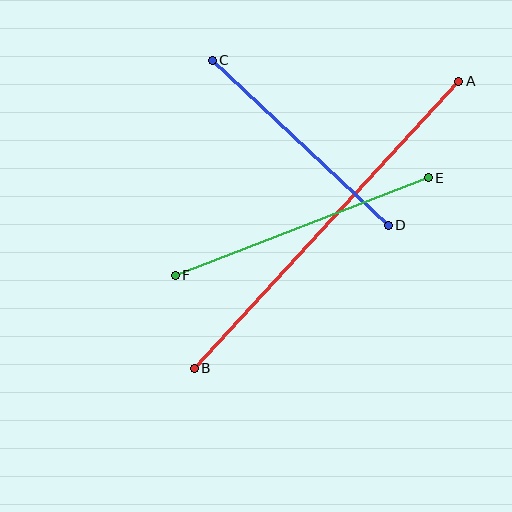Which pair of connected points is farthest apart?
Points A and B are farthest apart.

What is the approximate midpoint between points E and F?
The midpoint is at approximately (302, 227) pixels.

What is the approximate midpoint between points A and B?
The midpoint is at approximately (326, 225) pixels.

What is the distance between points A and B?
The distance is approximately 390 pixels.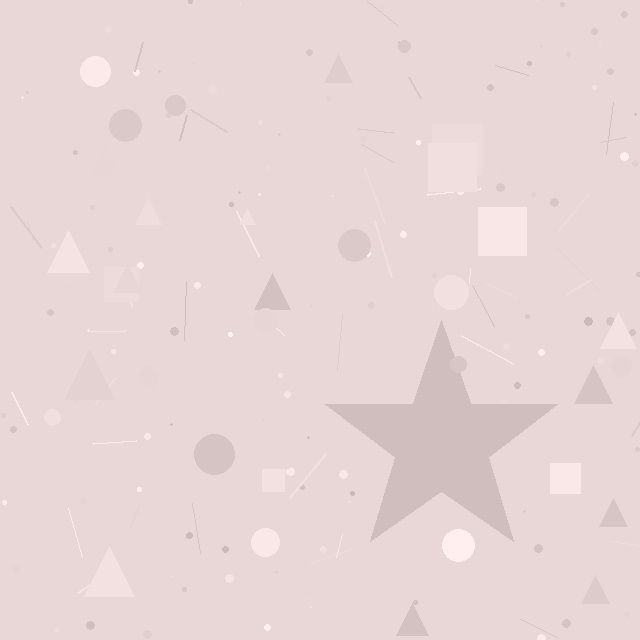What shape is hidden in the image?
A star is hidden in the image.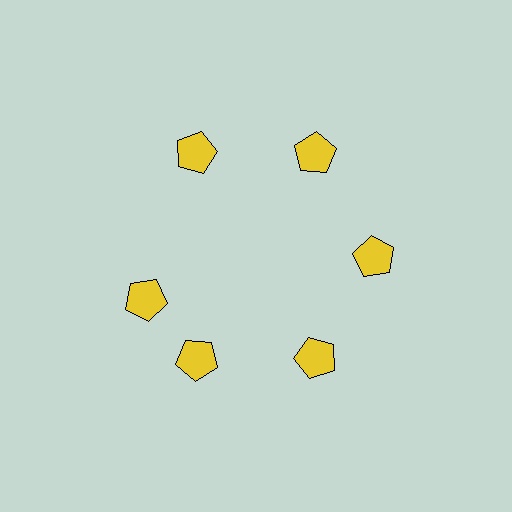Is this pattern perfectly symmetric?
No. The 6 yellow pentagons are arranged in a ring, but one element near the 9 o'clock position is rotated out of alignment along the ring, breaking the 6-fold rotational symmetry.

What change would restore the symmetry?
The symmetry would be restored by rotating it back into even spacing with its neighbors so that all 6 pentagons sit at equal angles and equal distance from the center.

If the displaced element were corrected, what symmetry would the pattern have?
It would have 6-fold rotational symmetry — the pattern would map onto itself every 60 degrees.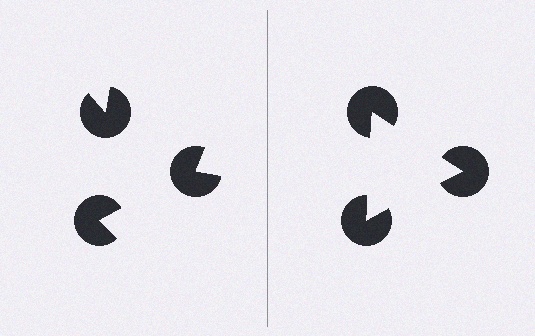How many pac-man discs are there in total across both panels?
6 — 3 on each side.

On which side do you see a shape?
An illusory triangle appears on the right side. On the left side the wedge cuts are rotated, so no coherent shape forms.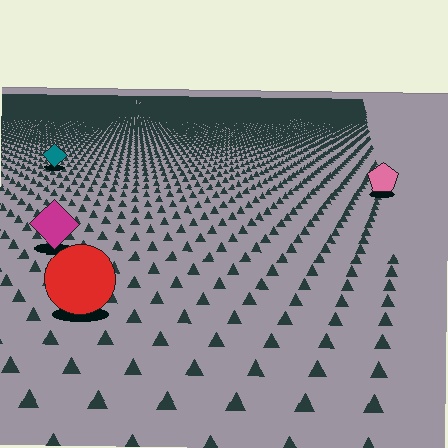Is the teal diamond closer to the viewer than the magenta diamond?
No. The magenta diamond is closer — you can tell from the texture gradient: the ground texture is coarser near it.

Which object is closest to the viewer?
The red circle is closest. The texture marks near it are larger and more spread out.